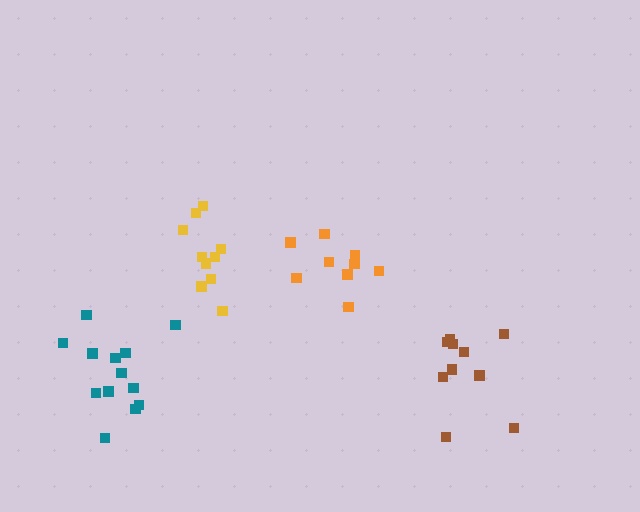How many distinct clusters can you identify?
There are 4 distinct clusters.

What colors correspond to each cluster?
The clusters are colored: orange, yellow, teal, brown.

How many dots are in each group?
Group 1: 9 dots, Group 2: 10 dots, Group 3: 13 dots, Group 4: 10 dots (42 total).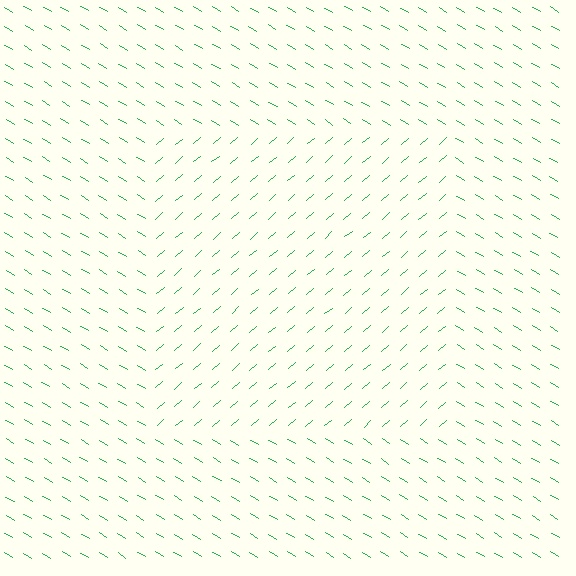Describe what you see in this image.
The image is filled with small green line segments. A rectangle region in the image has lines oriented differently from the surrounding lines, creating a visible texture boundary.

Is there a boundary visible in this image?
Yes, there is a texture boundary formed by a change in line orientation.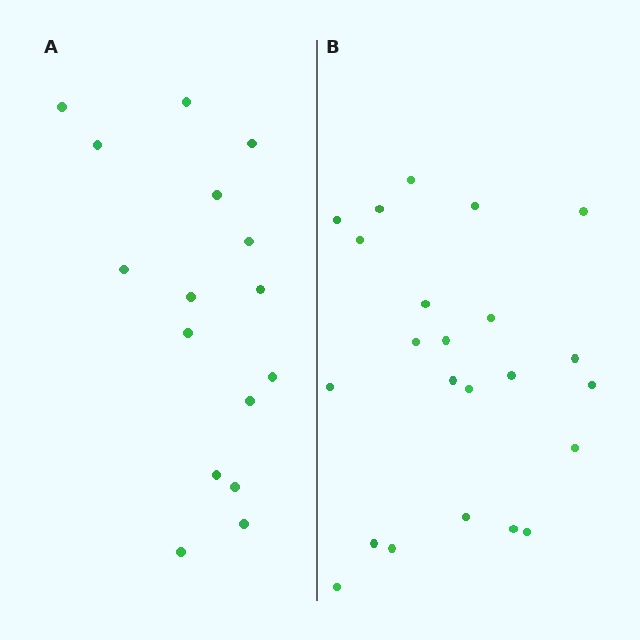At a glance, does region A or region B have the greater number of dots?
Region B (the right region) has more dots.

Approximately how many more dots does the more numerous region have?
Region B has roughly 8 or so more dots than region A.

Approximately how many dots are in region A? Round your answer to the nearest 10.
About 20 dots. (The exact count is 16, which rounds to 20.)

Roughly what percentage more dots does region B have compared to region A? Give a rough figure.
About 45% more.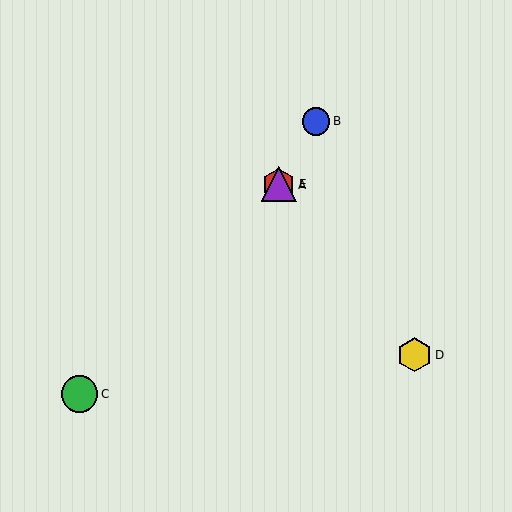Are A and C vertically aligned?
No, A is at x≈279 and C is at x≈80.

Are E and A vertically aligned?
Yes, both are at x≈279.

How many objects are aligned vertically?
2 objects (A, E) are aligned vertically.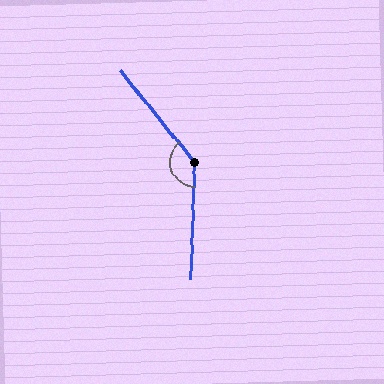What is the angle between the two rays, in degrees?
Approximately 139 degrees.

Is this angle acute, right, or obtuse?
It is obtuse.